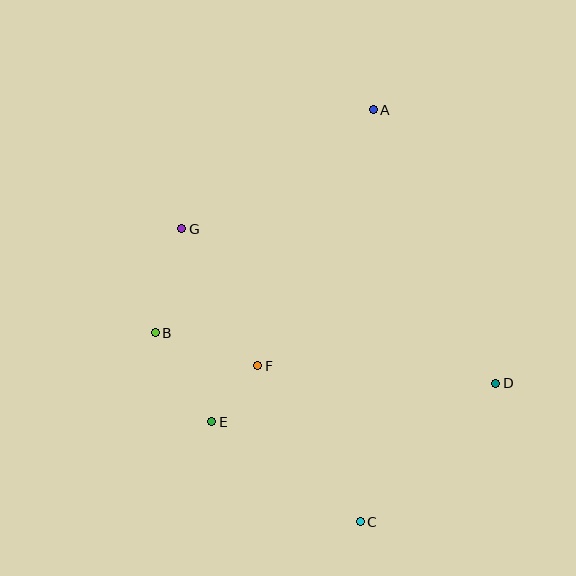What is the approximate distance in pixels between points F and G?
The distance between F and G is approximately 156 pixels.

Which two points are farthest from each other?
Points A and C are farthest from each other.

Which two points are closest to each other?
Points E and F are closest to each other.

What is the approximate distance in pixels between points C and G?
The distance between C and G is approximately 343 pixels.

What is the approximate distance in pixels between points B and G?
The distance between B and G is approximately 107 pixels.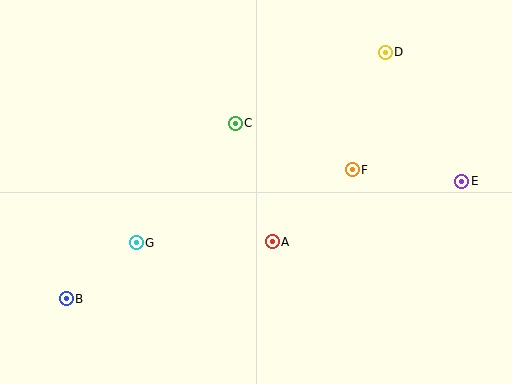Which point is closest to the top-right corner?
Point D is closest to the top-right corner.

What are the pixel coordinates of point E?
Point E is at (462, 181).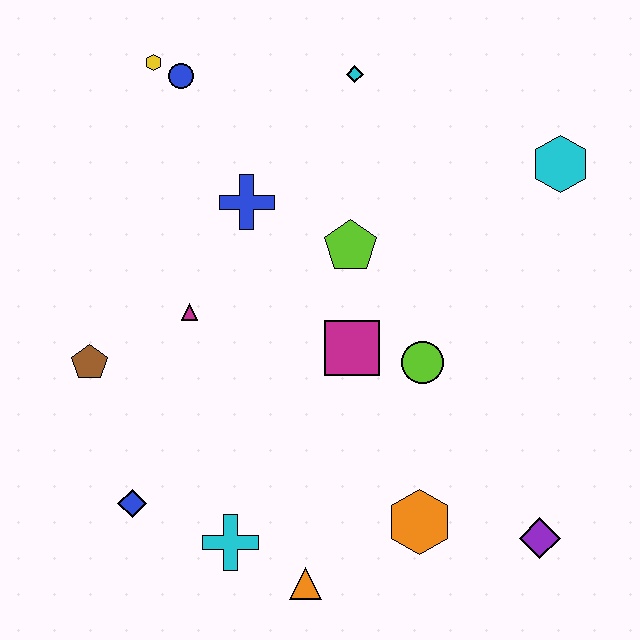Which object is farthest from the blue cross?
The purple diamond is farthest from the blue cross.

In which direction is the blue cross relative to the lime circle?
The blue cross is to the left of the lime circle.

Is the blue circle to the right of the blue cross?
No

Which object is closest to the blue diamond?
The cyan cross is closest to the blue diamond.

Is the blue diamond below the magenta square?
Yes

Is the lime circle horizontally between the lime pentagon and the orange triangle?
No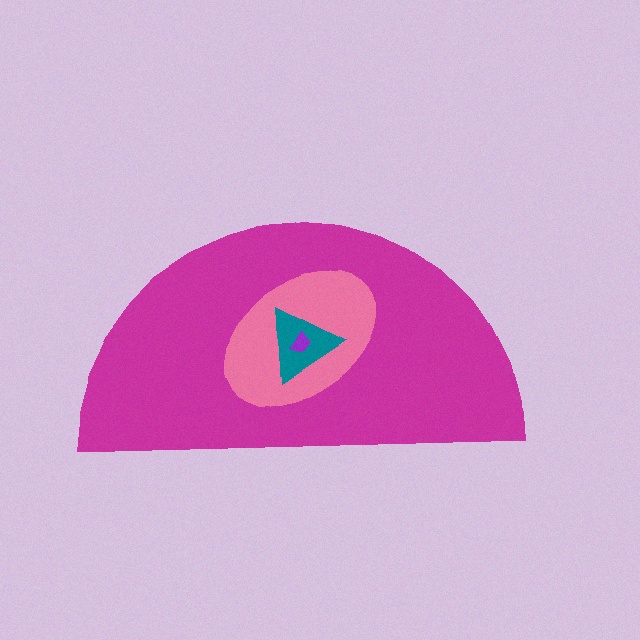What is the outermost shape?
The magenta semicircle.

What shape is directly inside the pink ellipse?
The teal triangle.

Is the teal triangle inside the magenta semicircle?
Yes.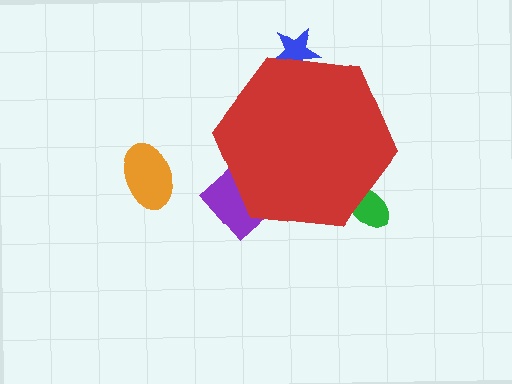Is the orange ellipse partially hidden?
No, the orange ellipse is fully visible.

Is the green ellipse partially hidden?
Yes, the green ellipse is partially hidden behind the red hexagon.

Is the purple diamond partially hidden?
Yes, the purple diamond is partially hidden behind the red hexagon.